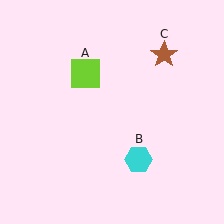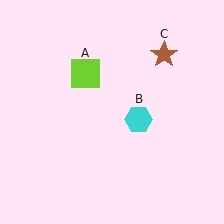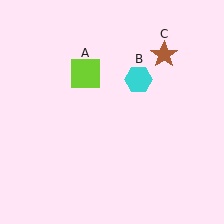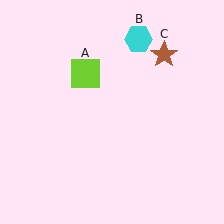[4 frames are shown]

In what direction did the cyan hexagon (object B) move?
The cyan hexagon (object B) moved up.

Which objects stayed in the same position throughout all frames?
Lime square (object A) and brown star (object C) remained stationary.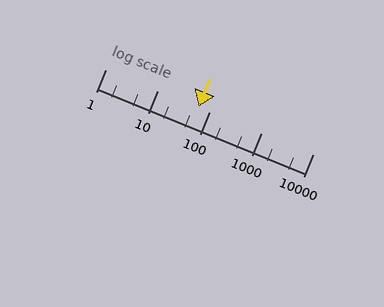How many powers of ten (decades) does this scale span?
The scale spans 4 decades, from 1 to 10000.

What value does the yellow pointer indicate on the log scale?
The pointer indicates approximately 63.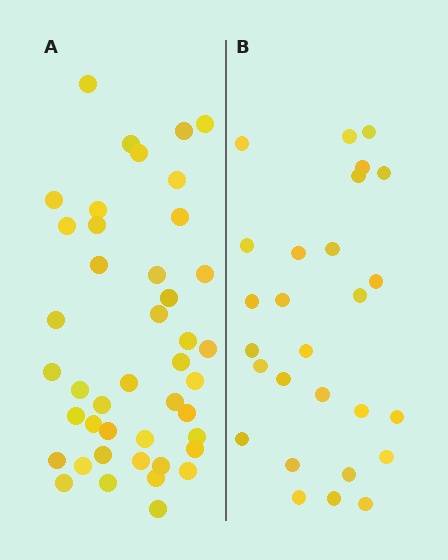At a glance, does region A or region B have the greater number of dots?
Region A (the left region) has more dots.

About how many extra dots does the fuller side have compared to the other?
Region A has approximately 15 more dots than region B.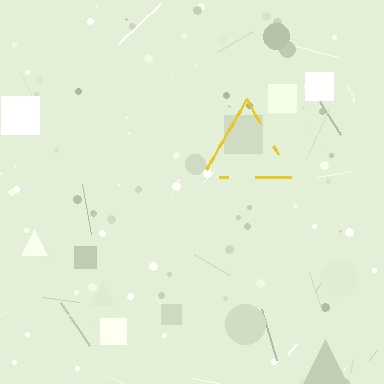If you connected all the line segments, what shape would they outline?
They would outline a triangle.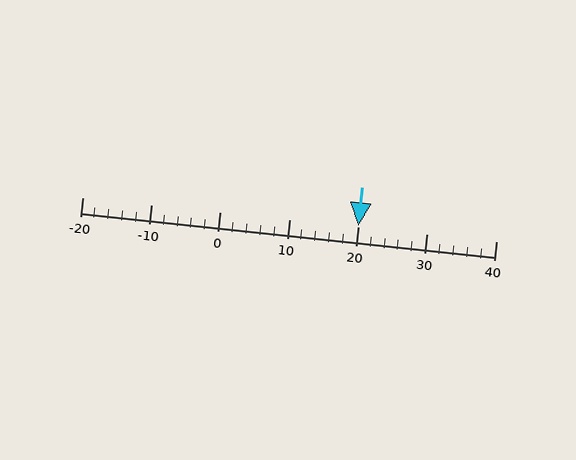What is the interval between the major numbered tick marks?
The major tick marks are spaced 10 units apart.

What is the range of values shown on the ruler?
The ruler shows values from -20 to 40.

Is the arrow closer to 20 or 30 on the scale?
The arrow is closer to 20.